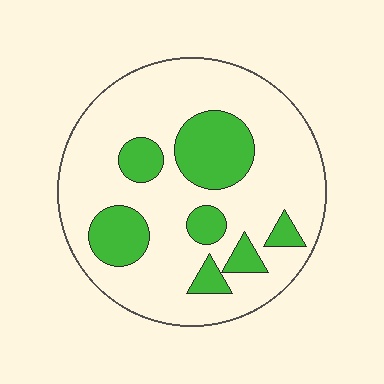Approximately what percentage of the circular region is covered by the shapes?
Approximately 25%.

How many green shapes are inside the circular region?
7.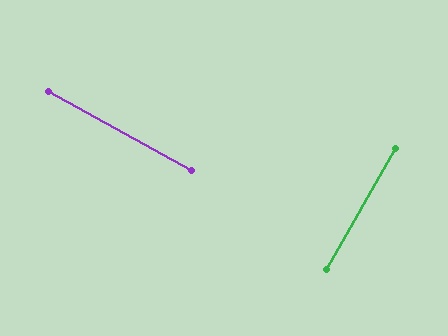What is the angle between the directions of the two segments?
Approximately 89 degrees.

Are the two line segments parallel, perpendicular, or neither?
Perpendicular — they meet at approximately 89°.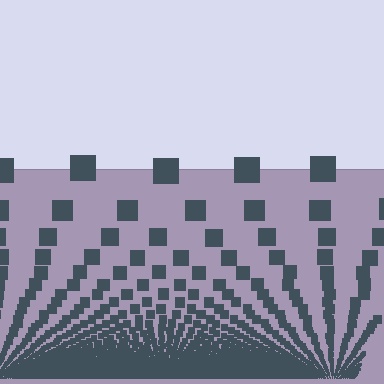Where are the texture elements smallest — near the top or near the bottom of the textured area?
Near the bottom.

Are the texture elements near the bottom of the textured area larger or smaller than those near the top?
Smaller. The gradient is inverted — elements near the bottom are smaller and denser.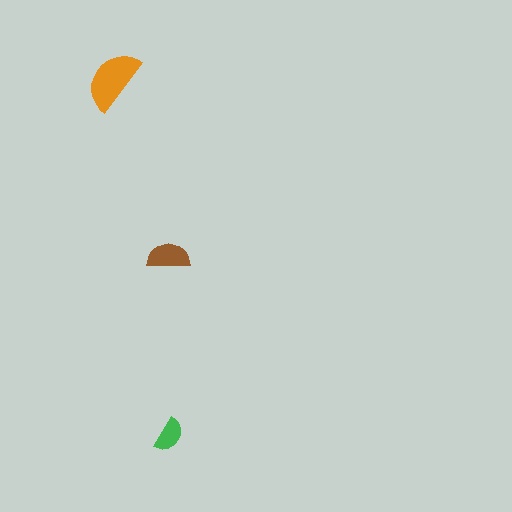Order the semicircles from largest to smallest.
the orange one, the brown one, the green one.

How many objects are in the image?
There are 3 objects in the image.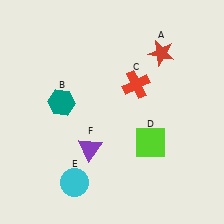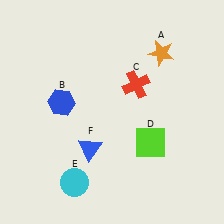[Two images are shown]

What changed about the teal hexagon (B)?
In Image 1, B is teal. In Image 2, it changed to blue.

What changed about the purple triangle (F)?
In Image 1, F is purple. In Image 2, it changed to blue.